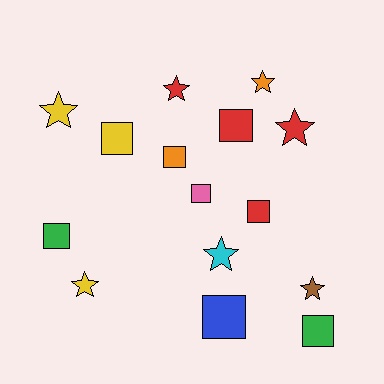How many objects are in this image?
There are 15 objects.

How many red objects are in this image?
There are 4 red objects.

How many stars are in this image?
There are 7 stars.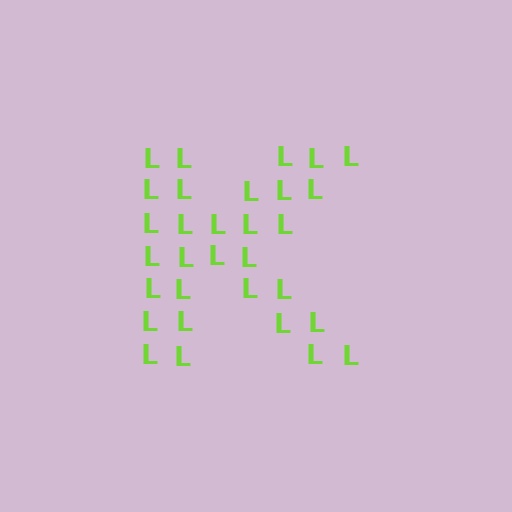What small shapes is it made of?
It is made of small letter L's.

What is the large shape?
The large shape is the letter K.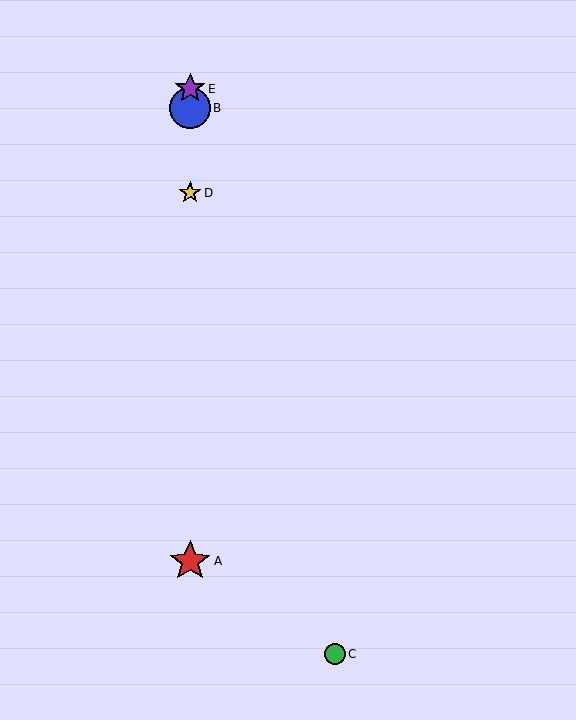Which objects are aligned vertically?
Objects A, B, D, E are aligned vertically.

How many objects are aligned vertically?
4 objects (A, B, D, E) are aligned vertically.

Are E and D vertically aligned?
Yes, both are at x≈190.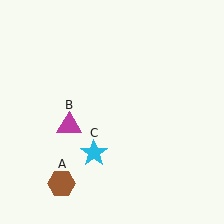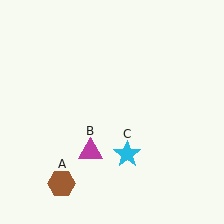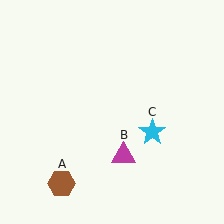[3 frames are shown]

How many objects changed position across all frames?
2 objects changed position: magenta triangle (object B), cyan star (object C).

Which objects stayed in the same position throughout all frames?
Brown hexagon (object A) remained stationary.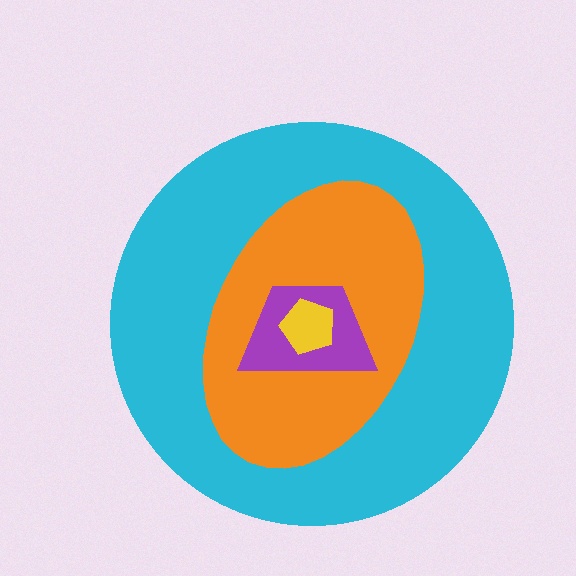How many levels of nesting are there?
4.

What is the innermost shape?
The yellow pentagon.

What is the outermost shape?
The cyan circle.